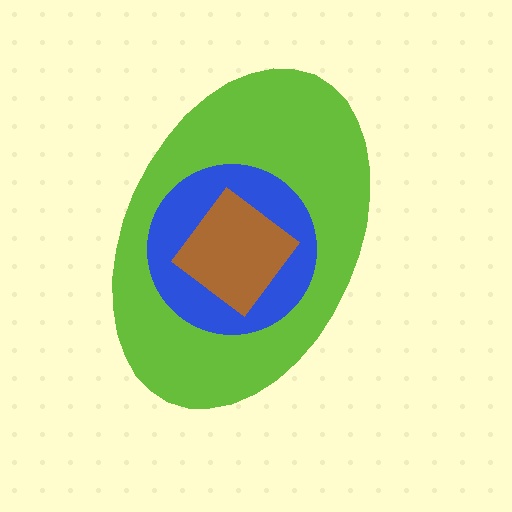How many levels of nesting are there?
3.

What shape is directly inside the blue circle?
The brown diamond.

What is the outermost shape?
The lime ellipse.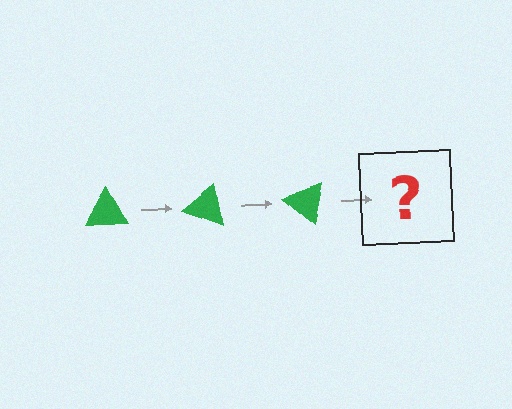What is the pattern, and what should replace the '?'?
The pattern is that the triangle rotates 20 degrees each step. The '?' should be a green triangle rotated 60 degrees.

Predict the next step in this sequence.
The next step is a green triangle rotated 60 degrees.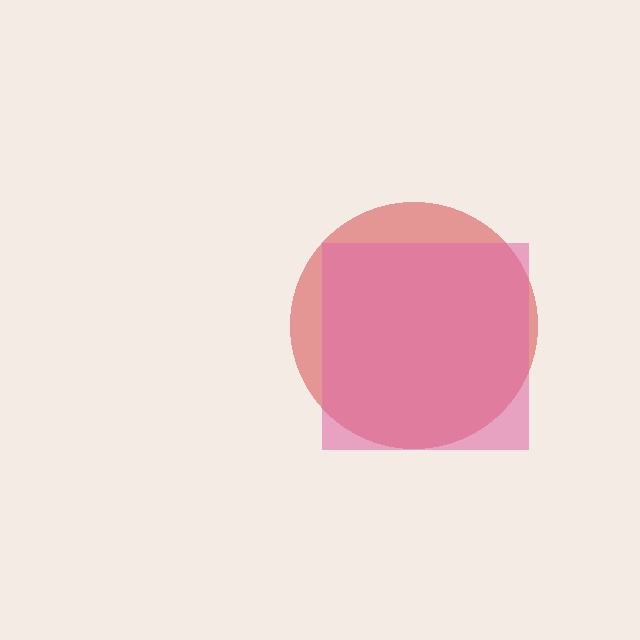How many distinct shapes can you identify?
There are 2 distinct shapes: a red circle, a pink square.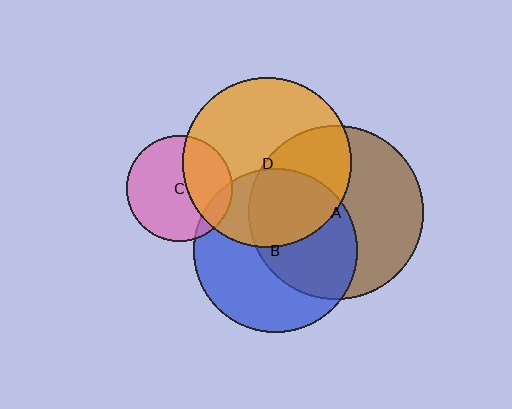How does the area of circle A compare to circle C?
Approximately 2.7 times.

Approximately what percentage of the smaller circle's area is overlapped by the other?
Approximately 50%.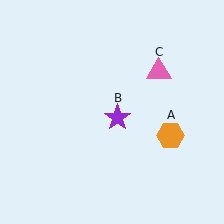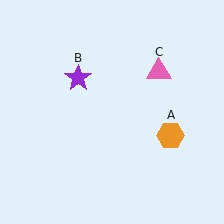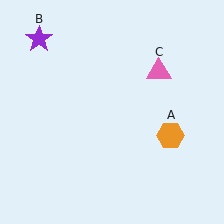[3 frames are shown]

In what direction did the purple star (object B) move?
The purple star (object B) moved up and to the left.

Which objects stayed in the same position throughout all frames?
Orange hexagon (object A) and pink triangle (object C) remained stationary.